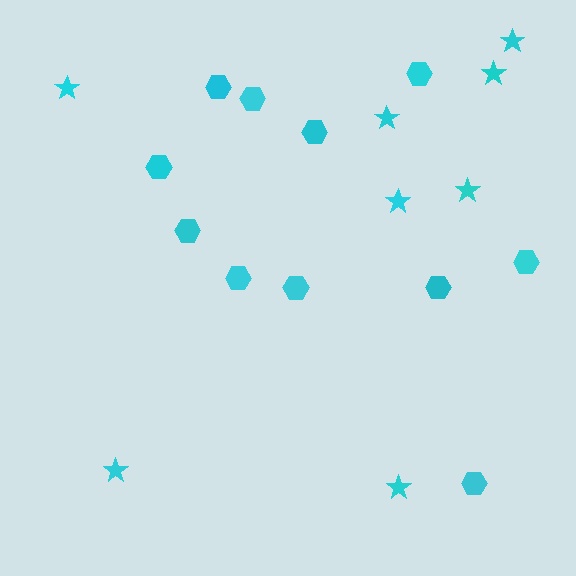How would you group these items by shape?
There are 2 groups: one group of hexagons (11) and one group of stars (8).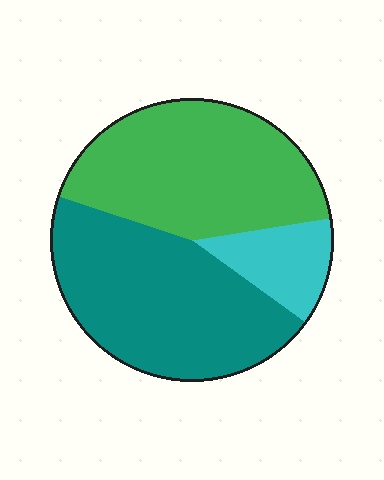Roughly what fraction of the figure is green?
Green takes up about two fifths (2/5) of the figure.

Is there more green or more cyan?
Green.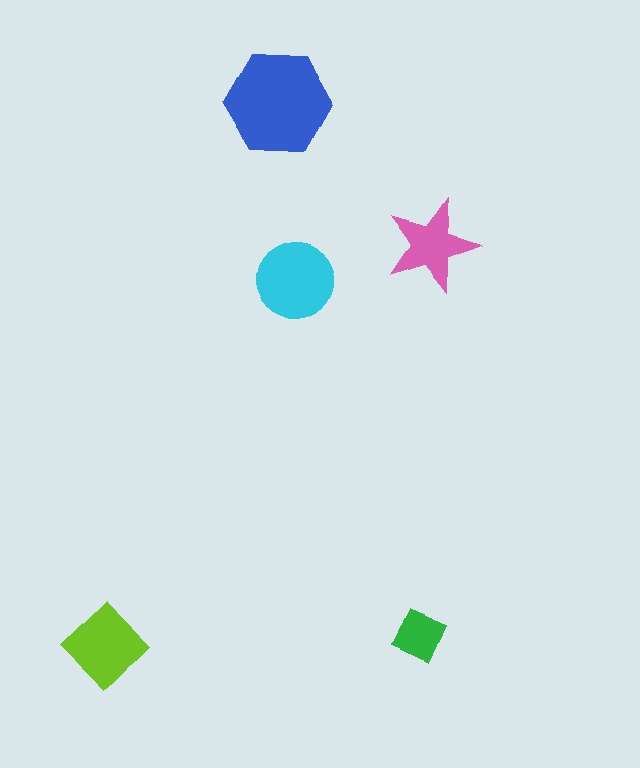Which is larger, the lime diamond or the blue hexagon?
The blue hexagon.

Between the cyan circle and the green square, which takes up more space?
The cyan circle.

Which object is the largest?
The blue hexagon.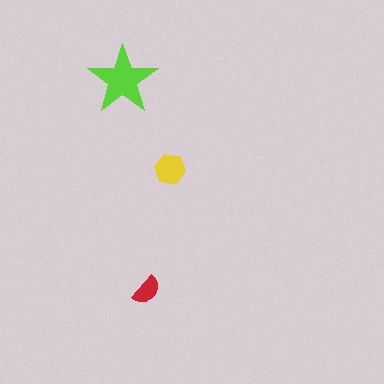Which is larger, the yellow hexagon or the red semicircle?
The yellow hexagon.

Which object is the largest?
The lime star.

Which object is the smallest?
The red semicircle.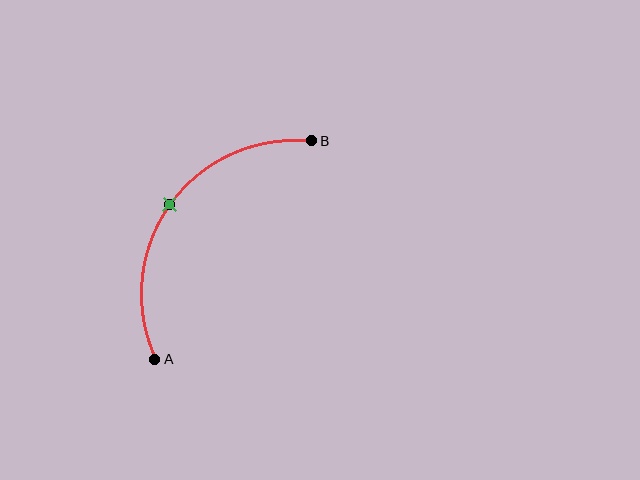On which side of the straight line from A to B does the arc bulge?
The arc bulges above and to the left of the straight line connecting A and B.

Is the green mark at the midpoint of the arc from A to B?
Yes. The green mark lies on the arc at equal arc-length from both A and B — it is the arc midpoint.